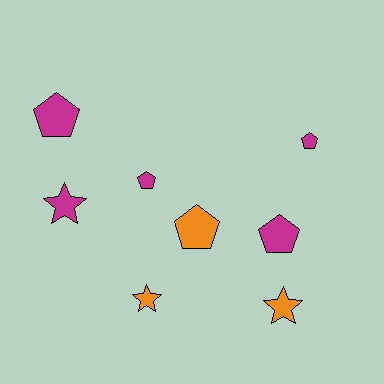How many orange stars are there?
There are 2 orange stars.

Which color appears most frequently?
Magenta, with 5 objects.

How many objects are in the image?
There are 8 objects.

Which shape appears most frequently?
Pentagon, with 5 objects.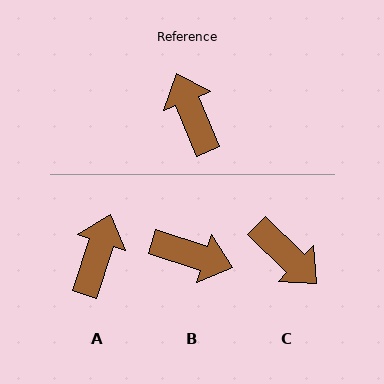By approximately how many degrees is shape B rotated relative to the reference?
Approximately 130 degrees clockwise.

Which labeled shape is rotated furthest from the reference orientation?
C, about 156 degrees away.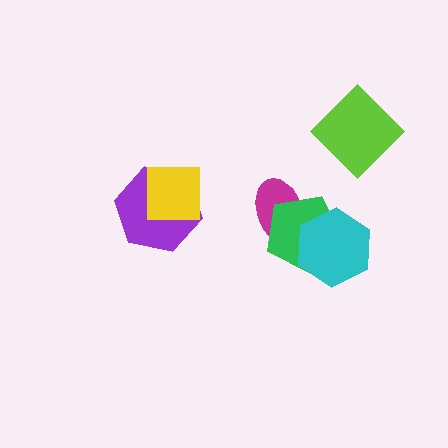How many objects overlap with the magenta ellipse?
2 objects overlap with the magenta ellipse.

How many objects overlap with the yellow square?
1 object overlaps with the yellow square.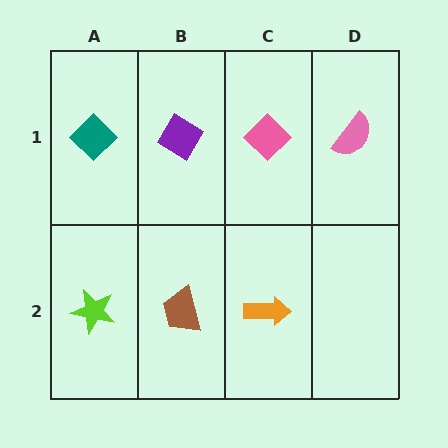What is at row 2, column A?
A lime star.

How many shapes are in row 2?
3 shapes.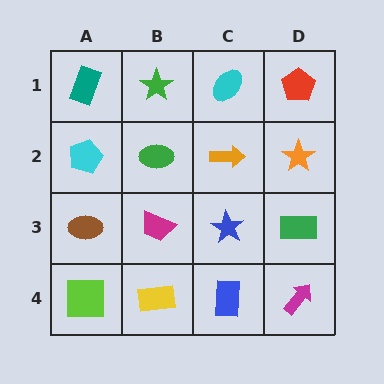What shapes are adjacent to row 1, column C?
An orange arrow (row 2, column C), a green star (row 1, column B), a red pentagon (row 1, column D).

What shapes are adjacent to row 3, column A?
A cyan pentagon (row 2, column A), a lime square (row 4, column A), a magenta trapezoid (row 3, column B).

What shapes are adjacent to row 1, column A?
A cyan pentagon (row 2, column A), a green star (row 1, column B).